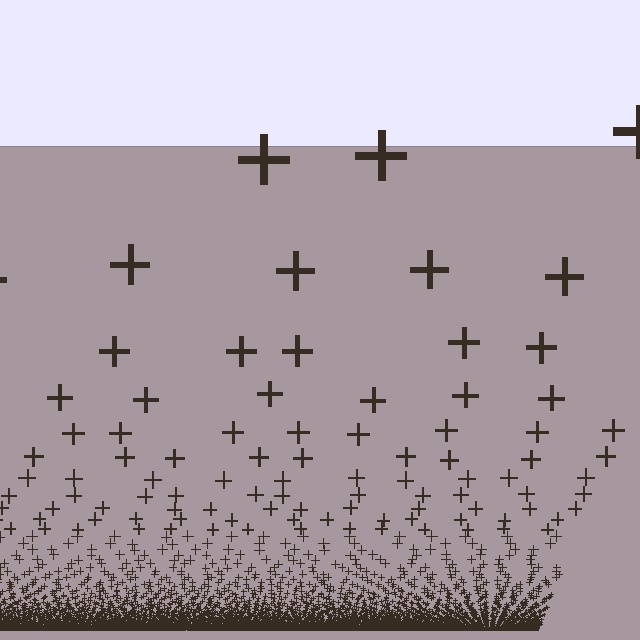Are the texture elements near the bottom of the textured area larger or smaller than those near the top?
Smaller. The gradient is inverted — elements near the bottom are smaller and denser.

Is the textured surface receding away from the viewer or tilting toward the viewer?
The surface appears to tilt toward the viewer. Texture elements get larger and sparser toward the top.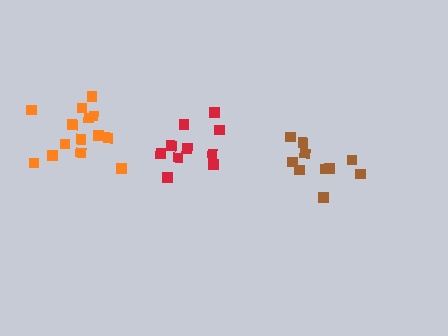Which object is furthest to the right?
The brown cluster is rightmost.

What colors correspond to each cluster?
The clusters are colored: brown, orange, red.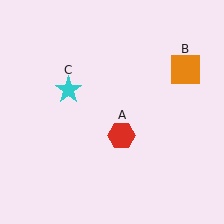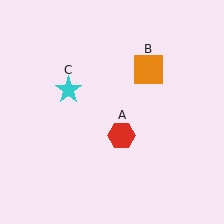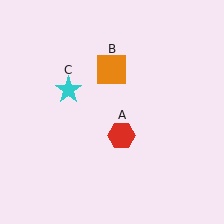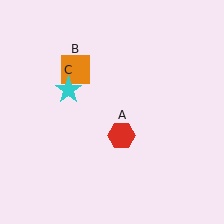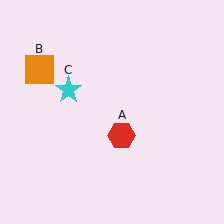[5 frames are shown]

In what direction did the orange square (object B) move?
The orange square (object B) moved left.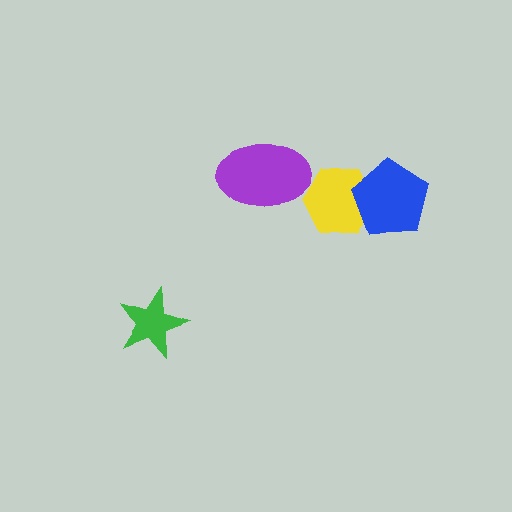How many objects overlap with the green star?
0 objects overlap with the green star.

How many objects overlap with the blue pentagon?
1 object overlaps with the blue pentagon.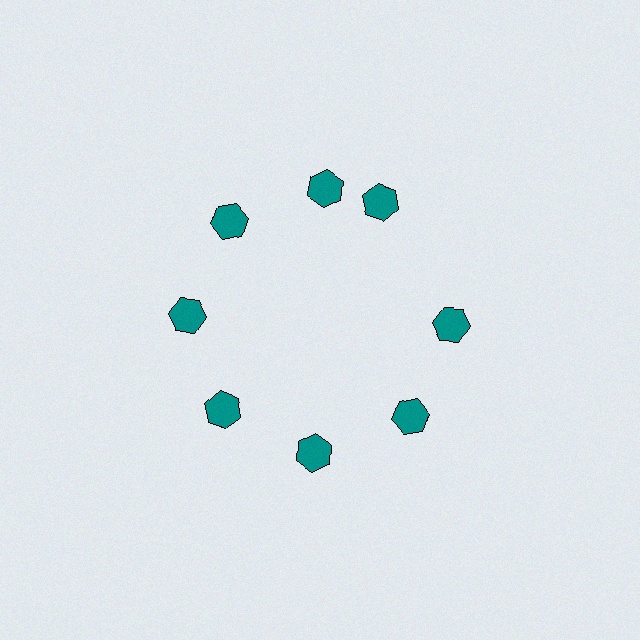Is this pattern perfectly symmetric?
No. The 8 teal hexagons are arranged in a ring, but one element near the 2 o'clock position is rotated out of alignment along the ring, breaking the 8-fold rotational symmetry.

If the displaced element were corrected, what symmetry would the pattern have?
It would have 8-fold rotational symmetry — the pattern would map onto itself every 45 degrees.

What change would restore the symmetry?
The symmetry would be restored by rotating it back into even spacing with its neighbors so that all 8 hexagons sit at equal angles and equal distance from the center.